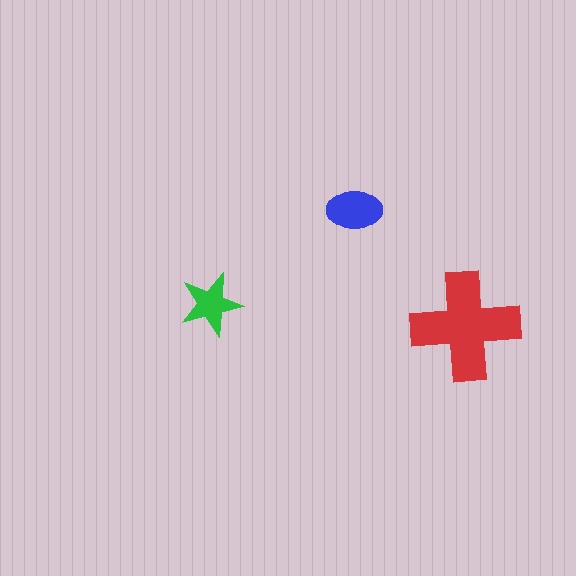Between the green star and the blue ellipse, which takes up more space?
The blue ellipse.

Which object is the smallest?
The green star.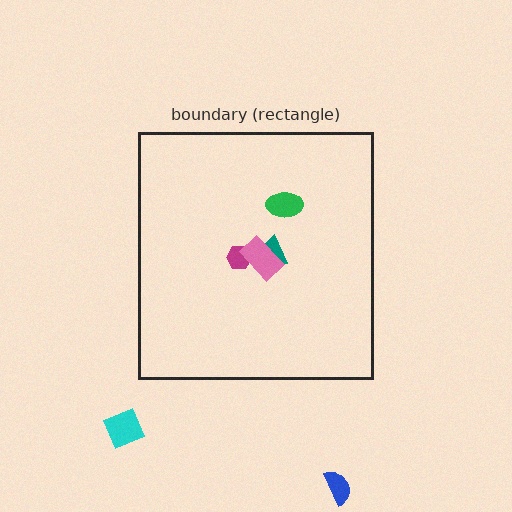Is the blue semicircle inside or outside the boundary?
Outside.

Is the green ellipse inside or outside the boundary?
Inside.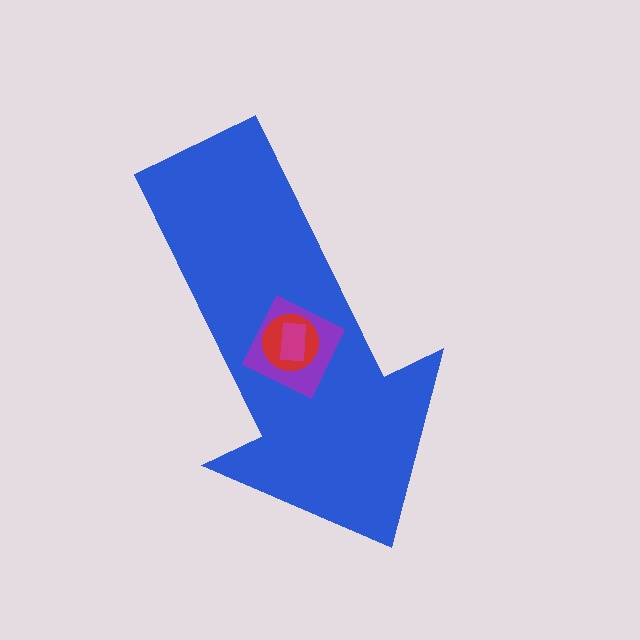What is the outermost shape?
The blue arrow.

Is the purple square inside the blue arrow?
Yes.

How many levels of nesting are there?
4.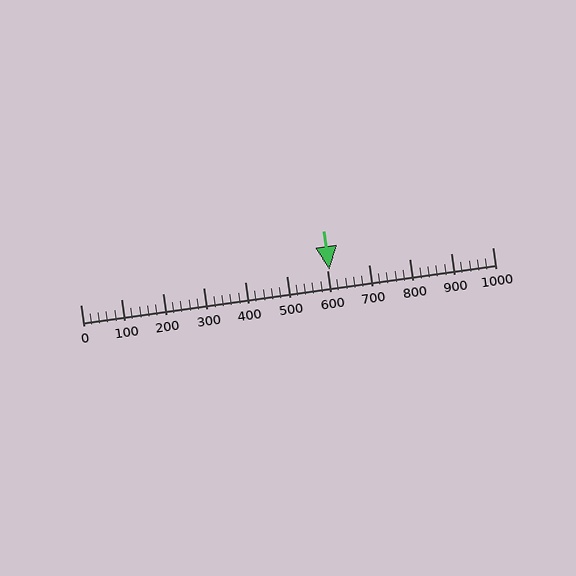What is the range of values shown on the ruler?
The ruler shows values from 0 to 1000.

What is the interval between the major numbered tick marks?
The major tick marks are spaced 100 units apart.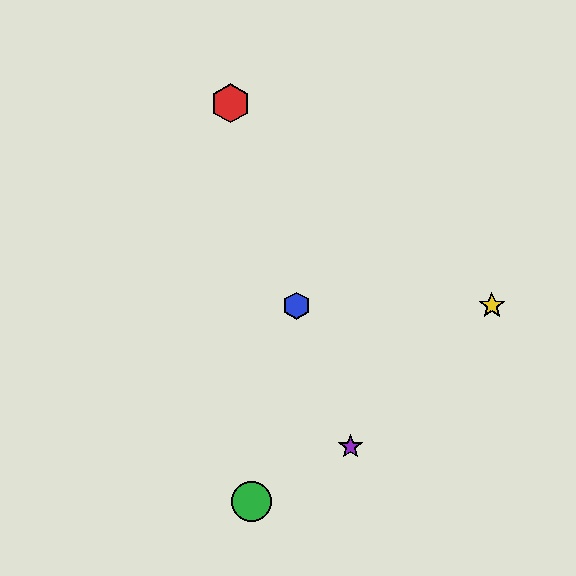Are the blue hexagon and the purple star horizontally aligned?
No, the blue hexagon is at y≈306 and the purple star is at y≈447.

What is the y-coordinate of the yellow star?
The yellow star is at y≈306.